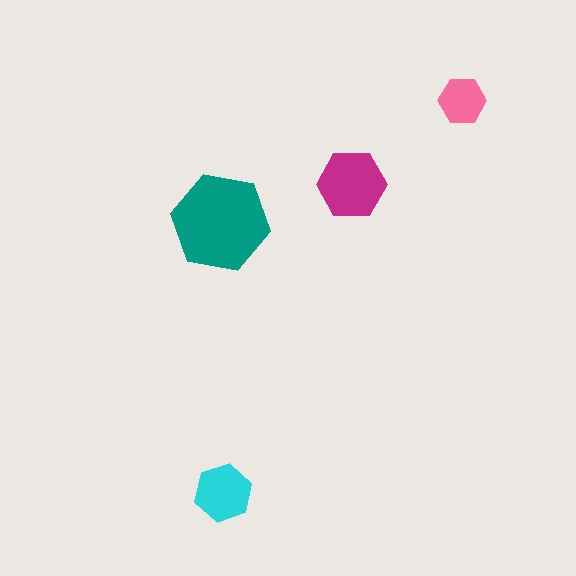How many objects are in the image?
There are 4 objects in the image.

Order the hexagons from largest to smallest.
the teal one, the magenta one, the cyan one, the pink one.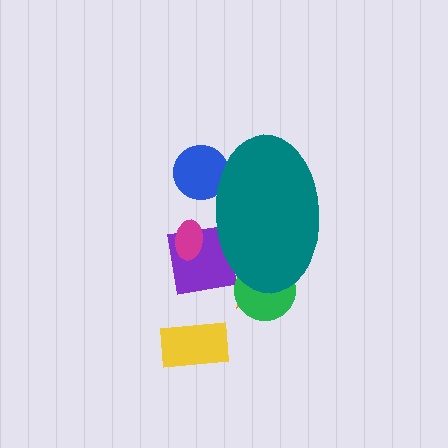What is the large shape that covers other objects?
A teal ellipse.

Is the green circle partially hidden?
Yes, the green circle is partially hidden behind the teal ellipse.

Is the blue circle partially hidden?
Yes, the blue circle is partially hidden behind the teal ellipse.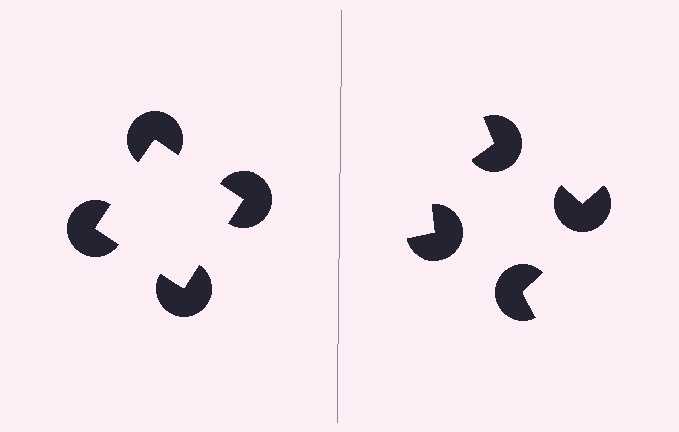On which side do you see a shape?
An illusory square appears on the left side. On the right side the wedge cuts are rotated, so no coherent shape forms.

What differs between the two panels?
The pac-man discs are positioned identically on both sides; only the wedge orientations differ. On the left they align to a square; on the right they are misaligned.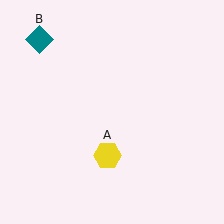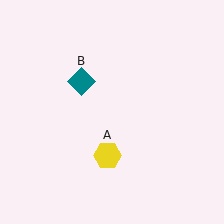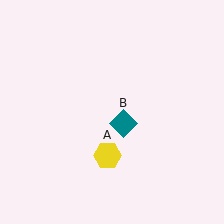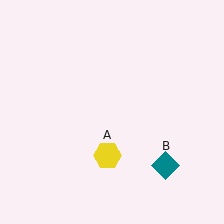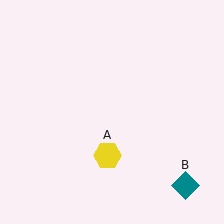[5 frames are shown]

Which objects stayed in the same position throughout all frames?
Yellow hexagon (object A) remained stationary.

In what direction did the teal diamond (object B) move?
The teal diamond (object B) moved down and to the right.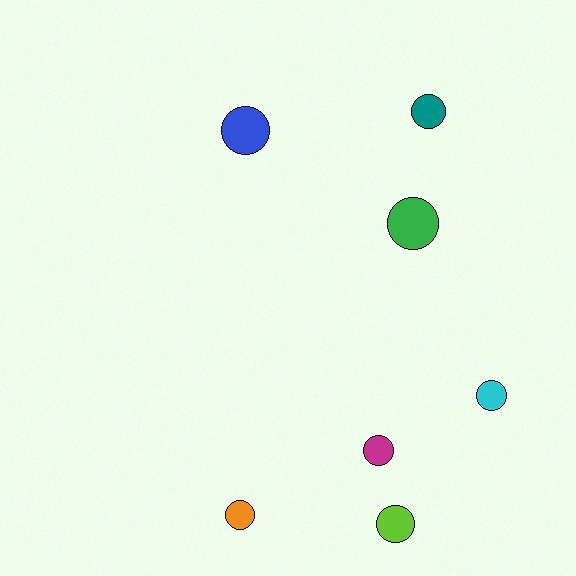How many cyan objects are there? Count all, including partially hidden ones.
There is 1 cyan object.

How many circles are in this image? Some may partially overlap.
There are 7 circles.